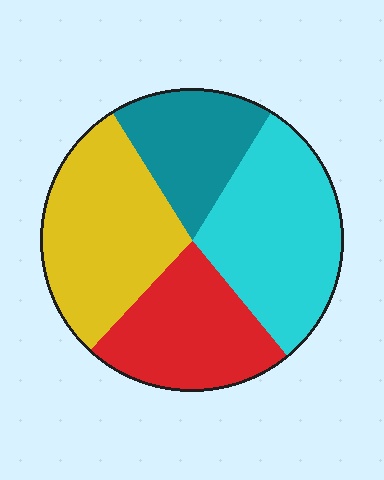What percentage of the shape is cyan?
Cyan takes up about one third (1/3) of the shape.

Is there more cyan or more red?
Cyan.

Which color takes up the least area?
Teal, at roughly 20%.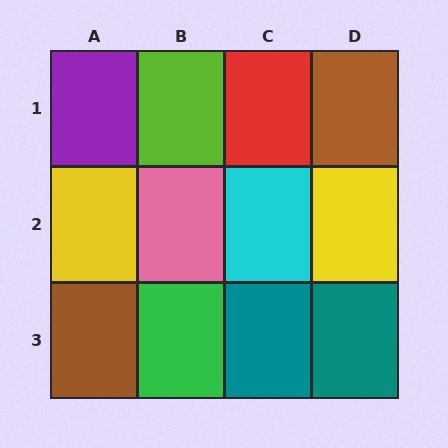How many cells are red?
1 cell is red.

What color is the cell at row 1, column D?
Brown.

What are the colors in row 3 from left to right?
Brown, green, teal, teal.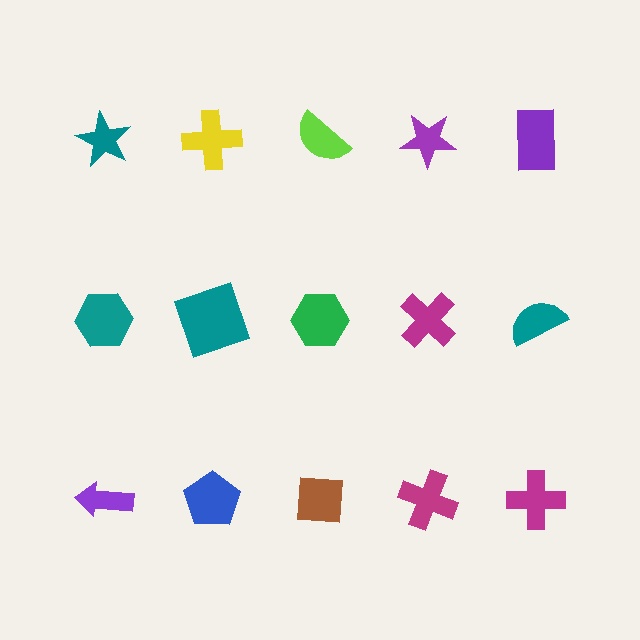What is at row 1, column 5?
A purple rectangle.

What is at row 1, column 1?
A teal star.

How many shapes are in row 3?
5 shapes.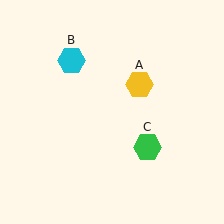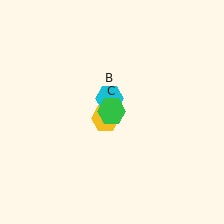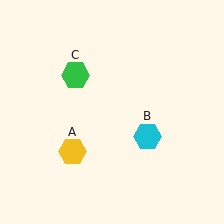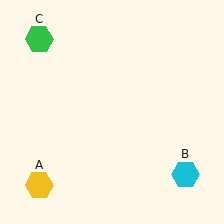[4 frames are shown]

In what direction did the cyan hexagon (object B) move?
The cyan hexagon (object B) moved down and to the right.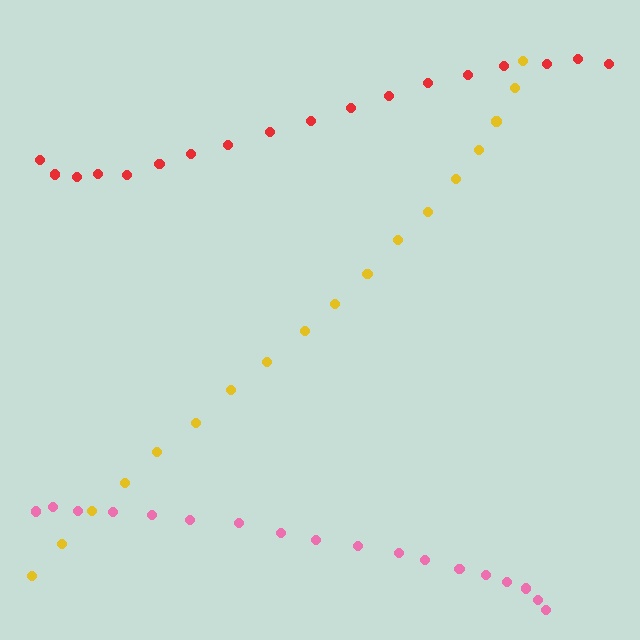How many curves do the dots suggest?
There are 3 distinct paths.